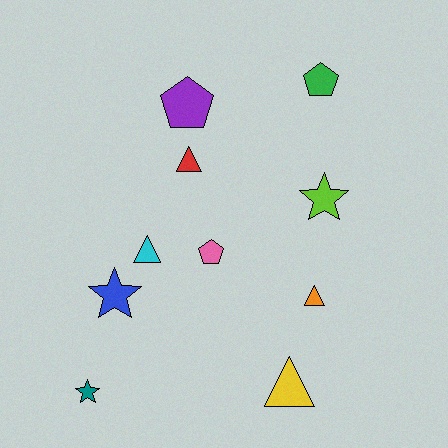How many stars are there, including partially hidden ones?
There are 3 stars.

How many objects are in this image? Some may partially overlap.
There are 10 objects.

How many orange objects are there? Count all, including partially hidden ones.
There is 1 orange object.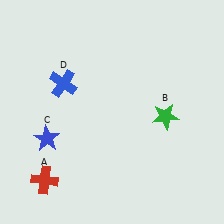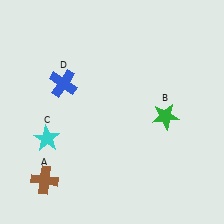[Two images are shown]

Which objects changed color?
A changed from red to brown. C changed from blue to cyan.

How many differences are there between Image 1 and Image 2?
There are 2 differences between the two images.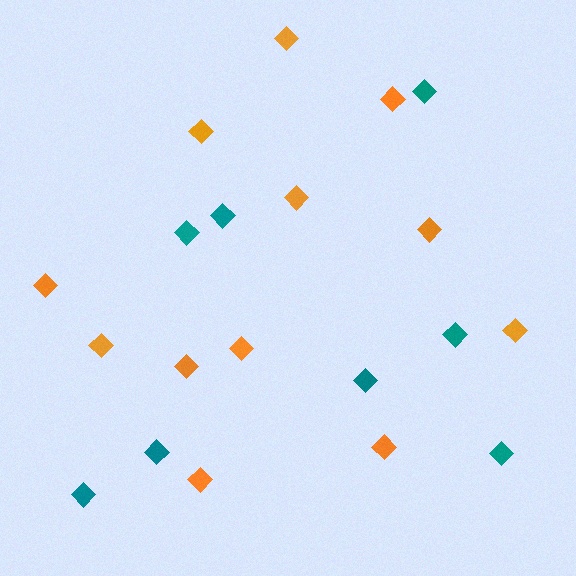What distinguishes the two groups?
There are 2 groups: one group of orange diamonds (12) and one group of teal diamonds (8).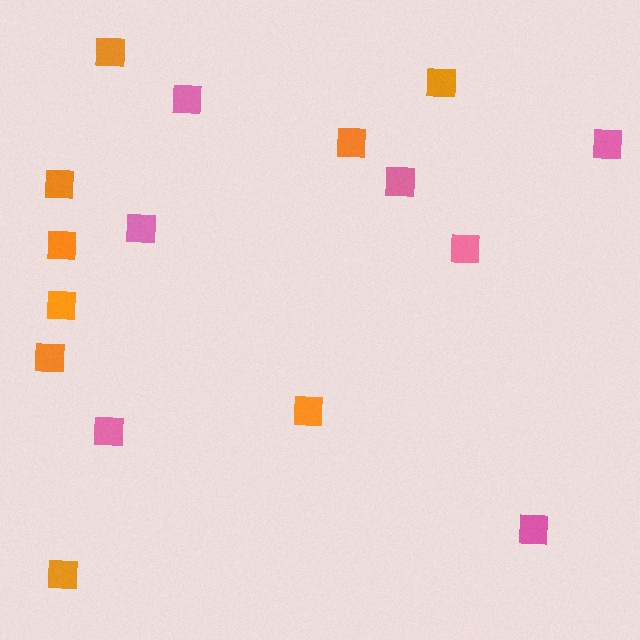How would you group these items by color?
There are 2 groups: one group of pink squares (7) and one group of orange squares (9).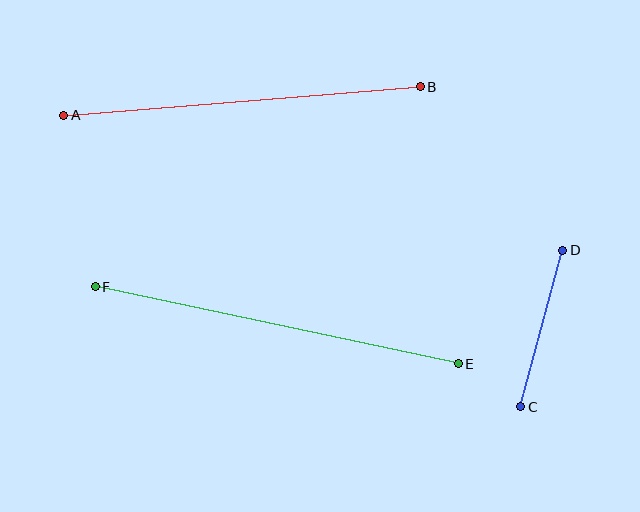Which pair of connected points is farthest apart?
Points E and F are farthest apart.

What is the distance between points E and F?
The distance is approximately 371 pixels.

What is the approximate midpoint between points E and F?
The midpoint is at approximately (277, 325) pixels.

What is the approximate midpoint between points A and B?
The midpoint is at approximately (242, 101) pixels.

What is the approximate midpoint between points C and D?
The midpoint is at approximately (542, 328) pixels.